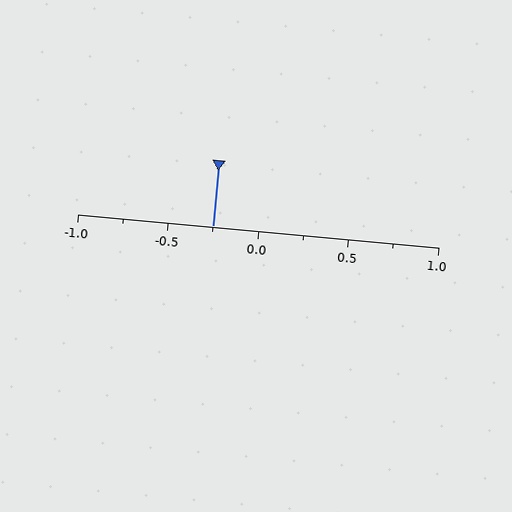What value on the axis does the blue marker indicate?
The marker indicates approximately -0.25.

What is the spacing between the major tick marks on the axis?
The major ticks are spaced 0.5 apart.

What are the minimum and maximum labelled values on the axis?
The axis runs from -1.0 to 1.0.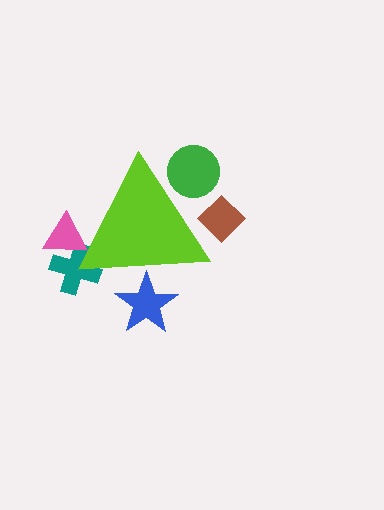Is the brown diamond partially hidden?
Yes, the brown diamond is partially hidden behind the lime triangle.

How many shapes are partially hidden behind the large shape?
5 shapes are partially hidden.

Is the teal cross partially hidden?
Yes, the teal cross is partially hidden behind the lime triangle.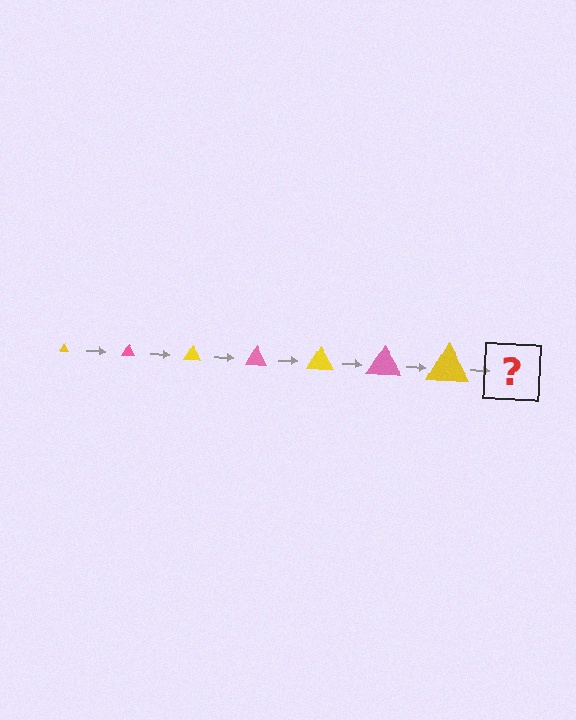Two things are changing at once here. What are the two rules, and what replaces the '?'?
The two rules are that the triangle grows larger each step and the color cycles through yellow and pink. The '?' should be a pink triangle, larger than the previous one.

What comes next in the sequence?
The next element should be a pink triangle, larger than the previous one.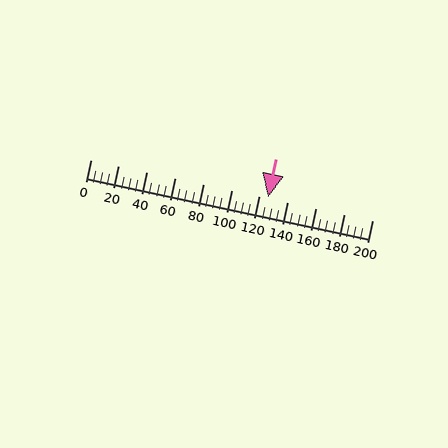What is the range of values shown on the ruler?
The ruler shows values from 0 to 200.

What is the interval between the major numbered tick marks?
The major tick marks are spaced 20 units apart.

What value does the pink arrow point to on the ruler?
The pink arrow points to approximately 126.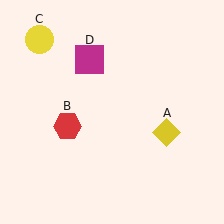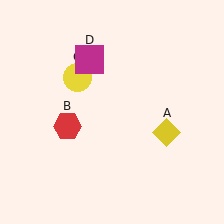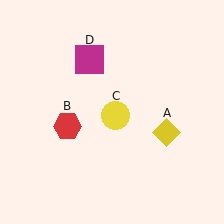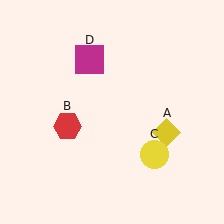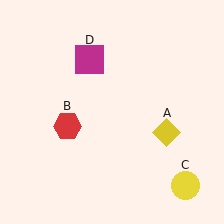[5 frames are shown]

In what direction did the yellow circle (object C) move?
The yellow circle (object C) moved down and to the right.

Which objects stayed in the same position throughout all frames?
Yellow diamond (object A) and red hexagon (object B) and magenta square (object D) remained stationary.